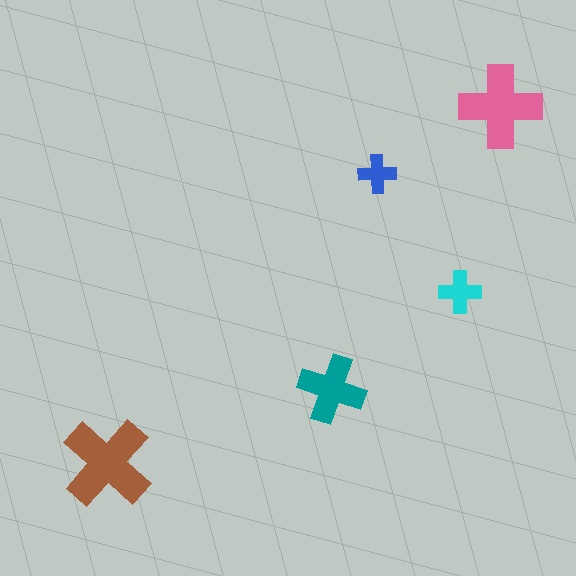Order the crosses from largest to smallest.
the brown one, the pink one, the teal one, the cyan one, the blue one.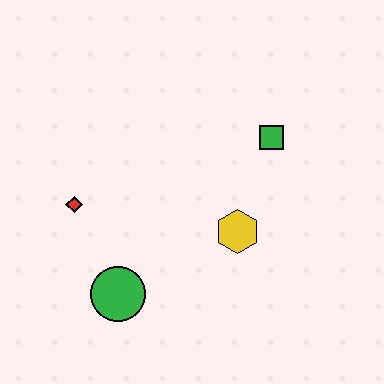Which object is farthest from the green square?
The green circle is farthest from the green square.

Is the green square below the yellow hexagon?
No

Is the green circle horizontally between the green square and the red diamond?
Yes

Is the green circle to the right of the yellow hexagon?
No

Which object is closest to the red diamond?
The green circle is closest to the red diamond.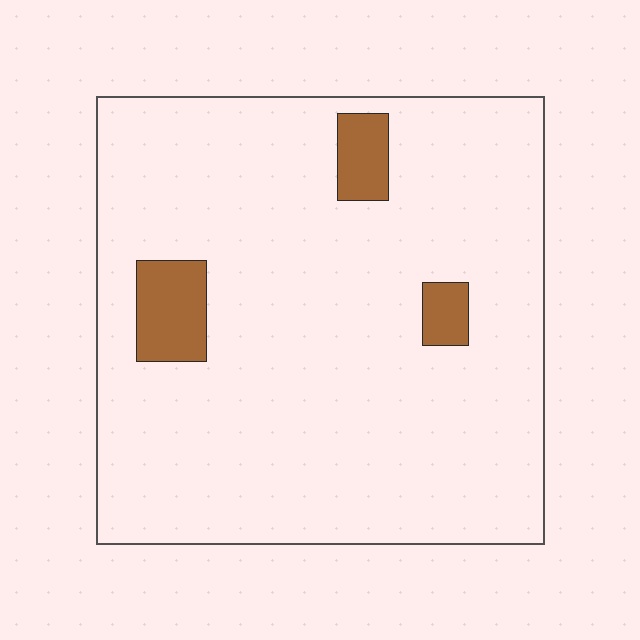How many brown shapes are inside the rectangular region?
3.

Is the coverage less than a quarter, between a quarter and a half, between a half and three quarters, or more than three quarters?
Less than a quarter.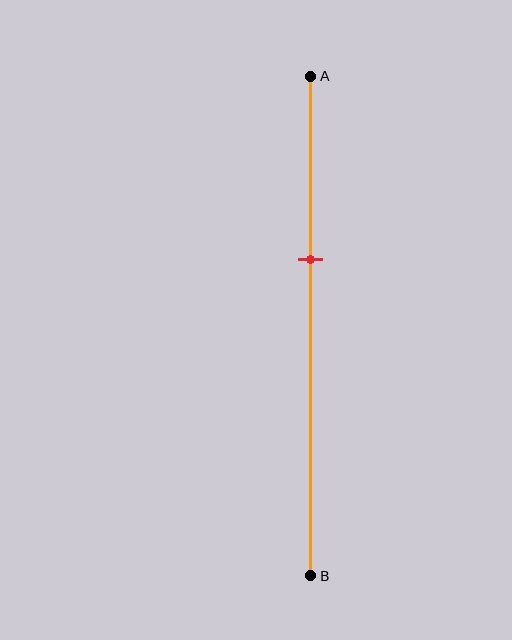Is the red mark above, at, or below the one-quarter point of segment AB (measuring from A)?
The red mark is below the one-quarter point of segment AB.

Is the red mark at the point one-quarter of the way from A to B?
No, the mark is at about 35% from A, not at the 25% one-quarter point.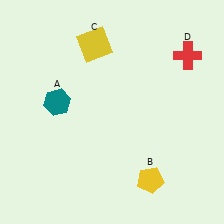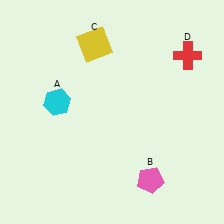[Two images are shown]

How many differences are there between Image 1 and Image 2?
There are 2 differences between the two images.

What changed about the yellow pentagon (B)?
In Image 1, B is yellow. In Image 2, it changed to pink.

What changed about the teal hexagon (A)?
In Image 1, A is teal. In Image 2, it changed to cyan.